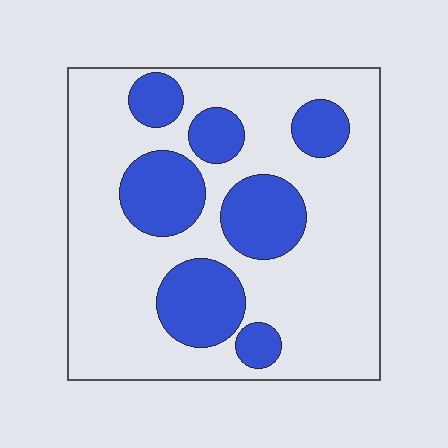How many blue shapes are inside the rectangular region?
7.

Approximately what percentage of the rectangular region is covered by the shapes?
Approximately 30%.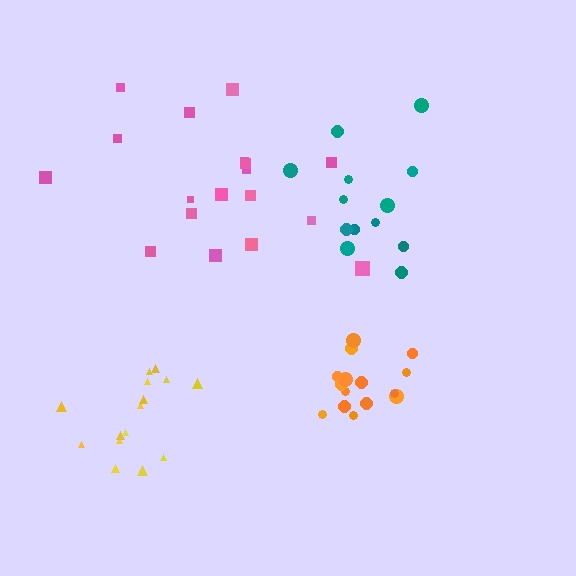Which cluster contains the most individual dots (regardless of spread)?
Pink (18).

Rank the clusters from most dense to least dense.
yellow, orange, teal, pink.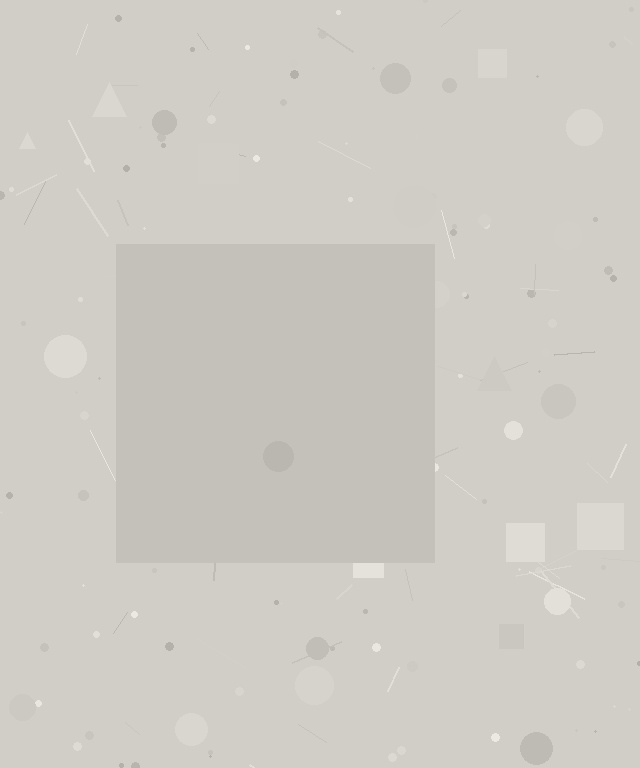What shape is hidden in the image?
A square is hidden in the image.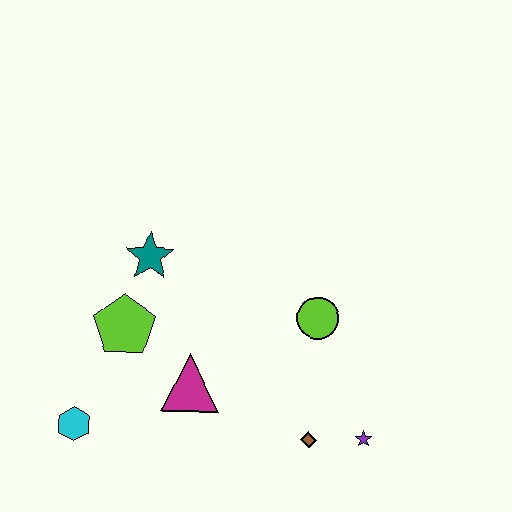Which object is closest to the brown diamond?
The purple star is closest to the brown diamond.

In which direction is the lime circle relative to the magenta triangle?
The lime circle is to the right of the magenta triangle.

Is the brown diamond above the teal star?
No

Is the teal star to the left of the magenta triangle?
Yes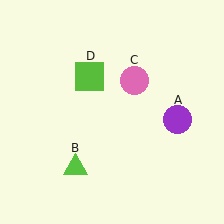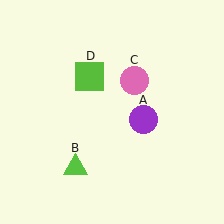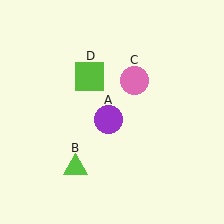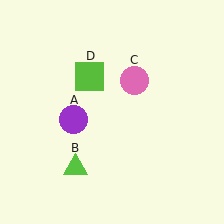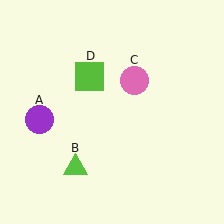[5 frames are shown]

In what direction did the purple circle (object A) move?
The purple circle (object A) moved left.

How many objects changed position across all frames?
1 object changed position: purple circle (object A).